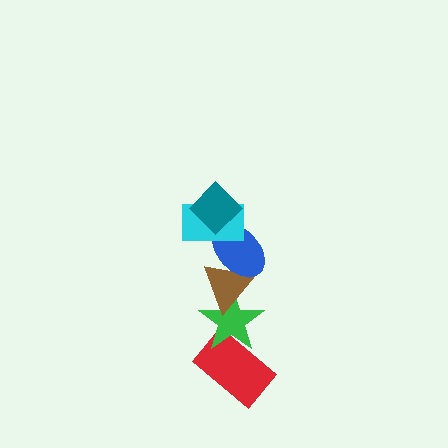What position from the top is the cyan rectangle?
The cyan rectangle is 2nd from the top.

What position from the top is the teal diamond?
The teal diamond is 1st from the top.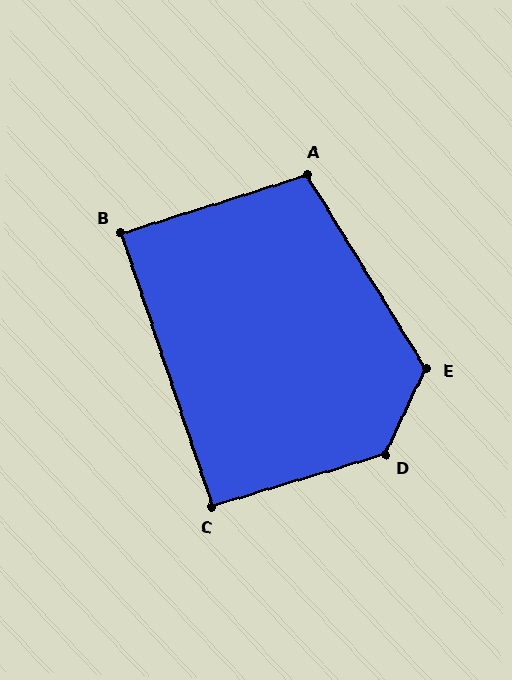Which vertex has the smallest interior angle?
B, at approximately 89 degrees.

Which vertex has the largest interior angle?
D, at approximately 132 degrees.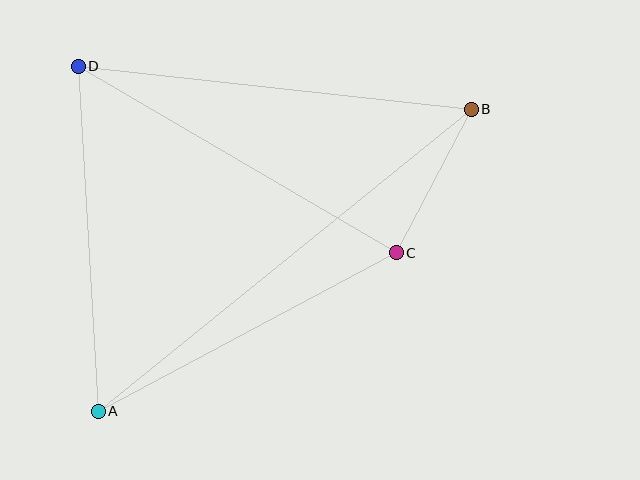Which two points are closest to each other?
Points B and C are closest to each other.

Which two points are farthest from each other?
Points A and B are farthest from each other.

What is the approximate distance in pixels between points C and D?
The distance between C and D is approximately 369 pixels.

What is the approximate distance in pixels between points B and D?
The distance between B and D is approximately 395 pixels.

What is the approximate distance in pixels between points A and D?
The distance between A and D is approximately 346 pixels.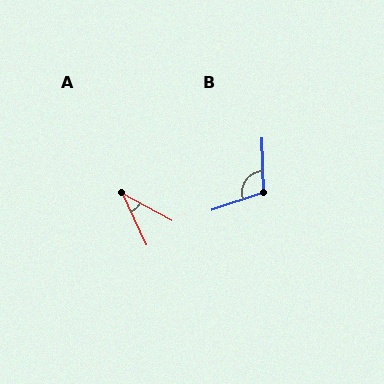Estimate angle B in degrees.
Approximately 107 degrees.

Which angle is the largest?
B, at approximately 107 degrees.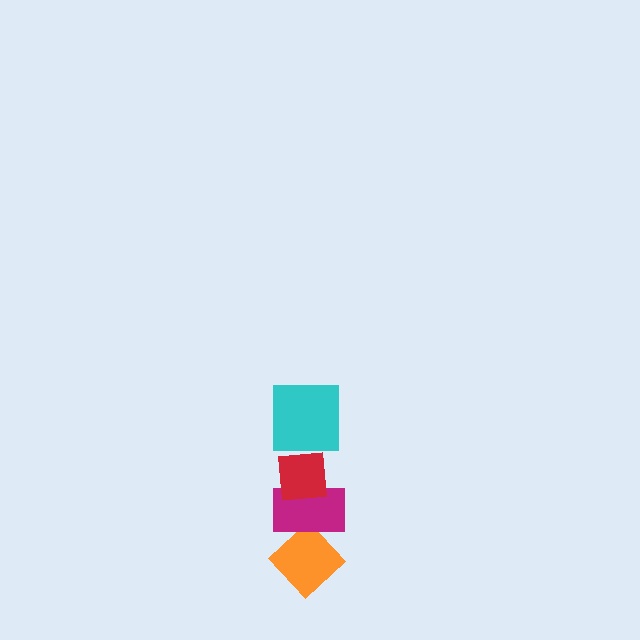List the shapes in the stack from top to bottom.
From top to bottom: the cyan square, the red square, the magenta rectangle, the orange diamond.